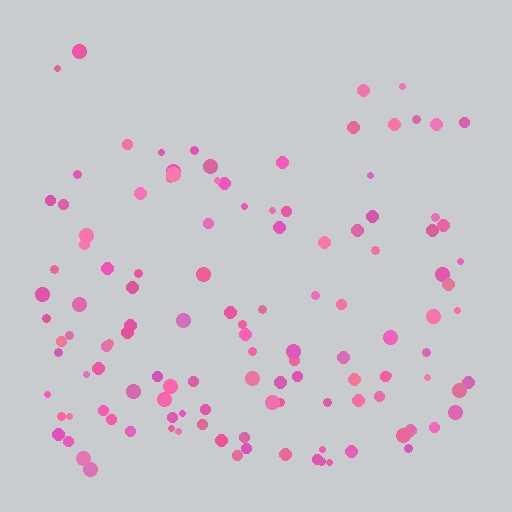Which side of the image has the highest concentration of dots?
The bottom.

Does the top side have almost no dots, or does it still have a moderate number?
Still a moderate number, just noticeably fewer than the bottom.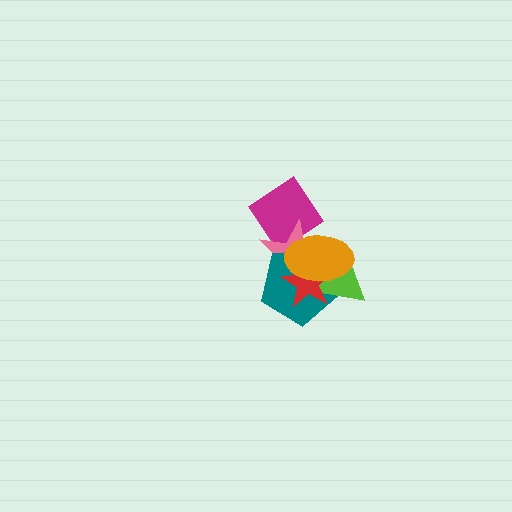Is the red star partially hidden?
Yes, it is partially covered by another shape.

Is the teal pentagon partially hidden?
Yes, it is partially covered by another shape.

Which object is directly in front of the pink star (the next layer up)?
The teal pentagon is directly in front of the pink star.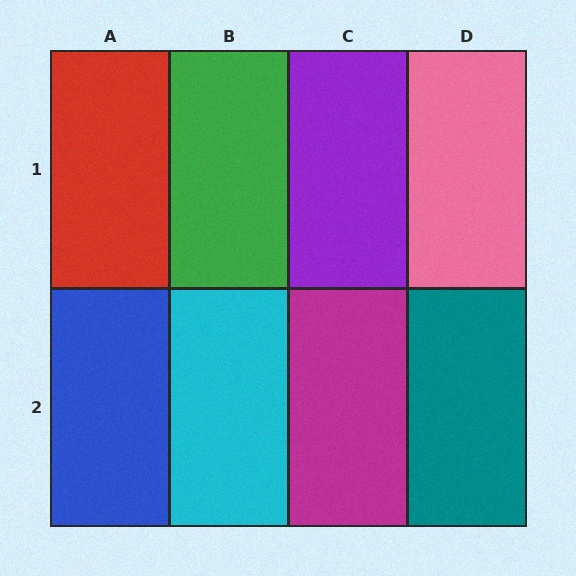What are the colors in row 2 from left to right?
Blue, cyan, magenta, teal.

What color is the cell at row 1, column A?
Red.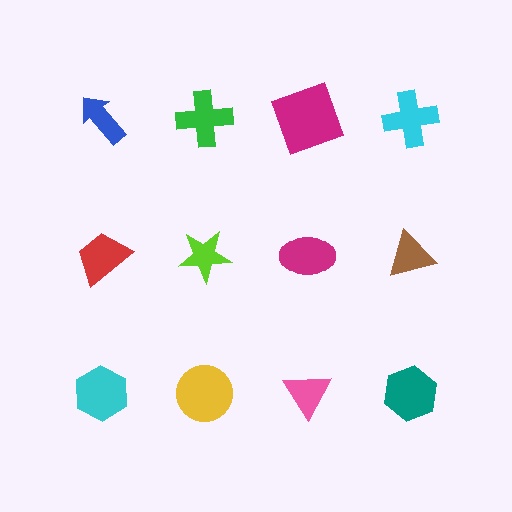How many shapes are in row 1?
4 shapes.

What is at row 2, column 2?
A lime star.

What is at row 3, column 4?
A teal hexagon.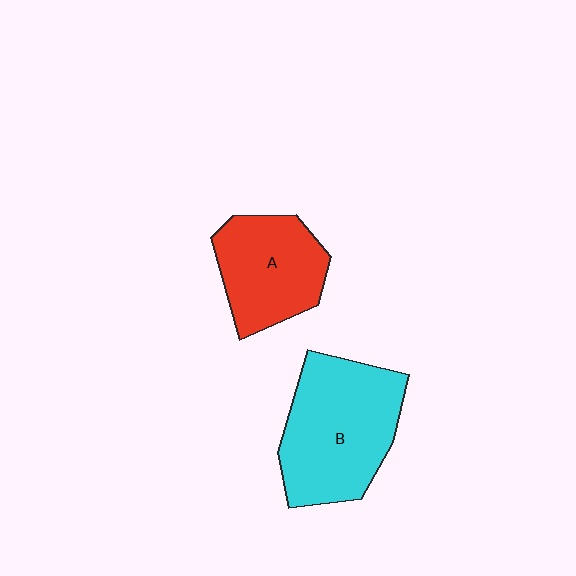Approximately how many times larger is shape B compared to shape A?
Approximately 1.4 times.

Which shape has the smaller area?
Shape A (red).